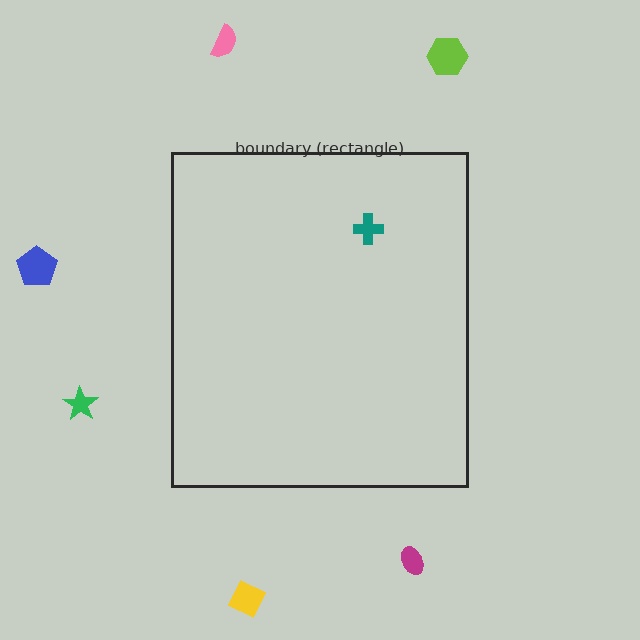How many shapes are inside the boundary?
1 inside, 6 outside.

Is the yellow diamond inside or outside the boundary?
Outside.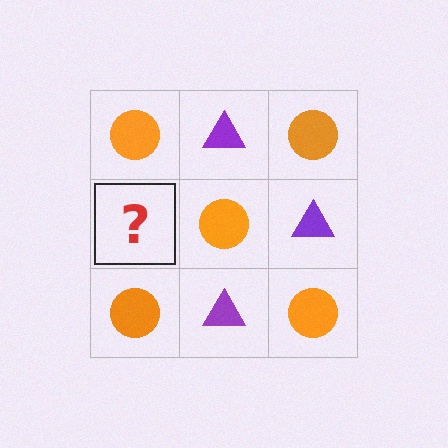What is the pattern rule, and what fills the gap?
The rule is that it alternates orange circle and purple triangle in a checkerboard pattern. The gap should be filled with a purple triangle.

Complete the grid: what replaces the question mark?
The question mark should be replaced with a purple triangle.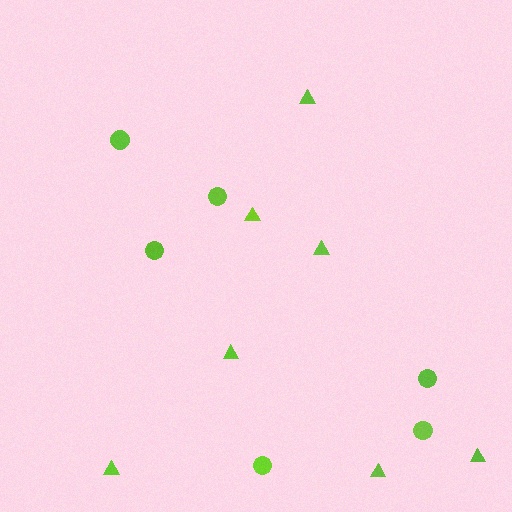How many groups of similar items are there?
There are 2 groups: one group of circles (6) and one group of triangles (7).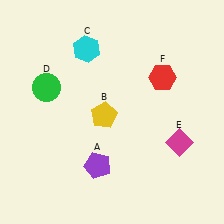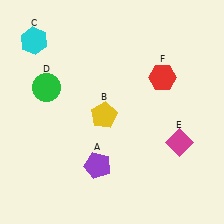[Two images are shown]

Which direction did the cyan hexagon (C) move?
The cyan hexagon (C) moved left.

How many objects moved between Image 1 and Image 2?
1 object moved between the two images.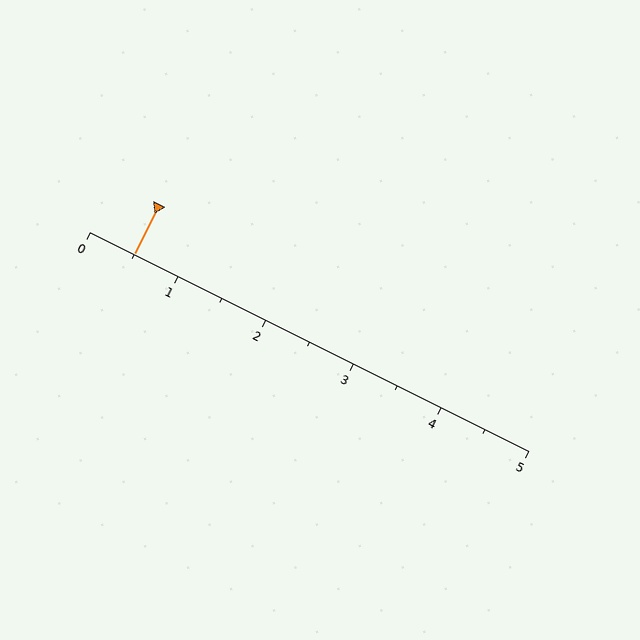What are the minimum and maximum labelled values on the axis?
The axis runs from 0 to 5.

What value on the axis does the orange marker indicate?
The marker indicates approximately 0.5.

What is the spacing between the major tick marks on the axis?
The major ticks are spaced 1 apart.